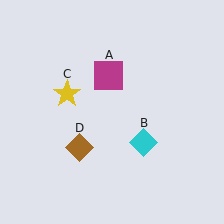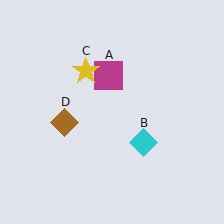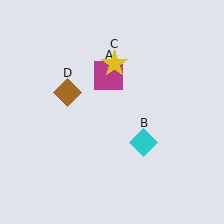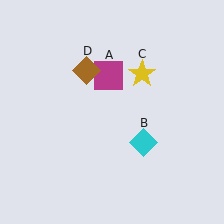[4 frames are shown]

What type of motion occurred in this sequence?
The yellow star (object C), brown diamond (object D) rotated clockwise around the center of the scene.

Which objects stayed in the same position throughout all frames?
Magenta square (object A) and cyan diamond (object B) remained stationary.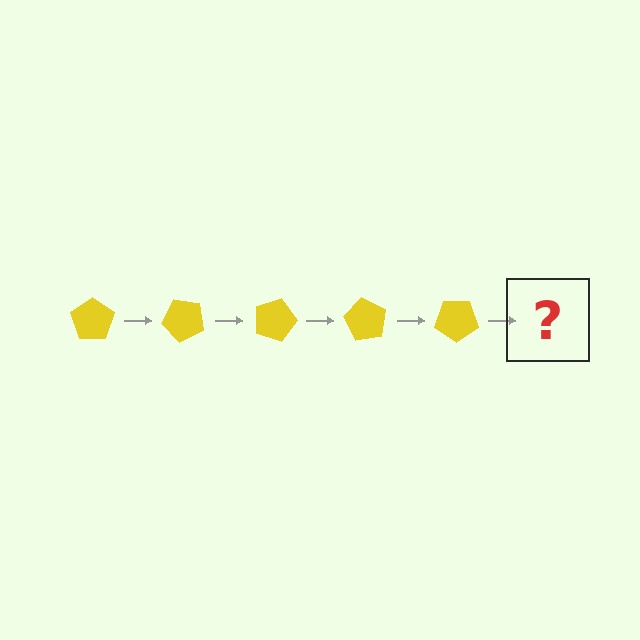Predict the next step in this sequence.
The next step is a yellow pentagon rotated 225 degrees.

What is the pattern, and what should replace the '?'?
The pattern is that the pentagon rotates 45 degrees each step. The '?' should be a yellow pentagon rotated 225 degrees.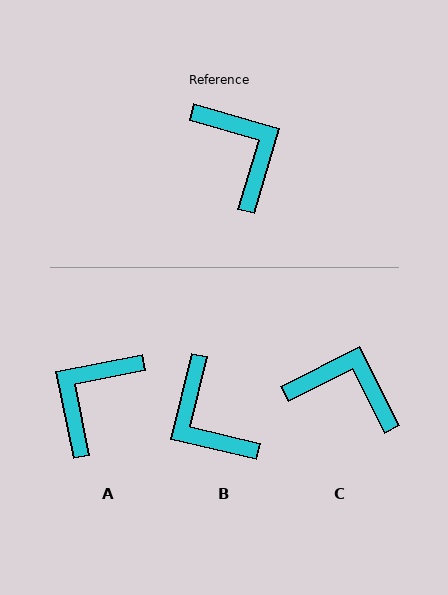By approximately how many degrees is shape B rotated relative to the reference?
Approximately 177 degrees clockwise.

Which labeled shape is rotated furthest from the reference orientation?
B, about 177 degrees away.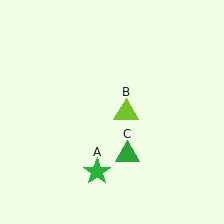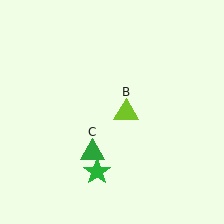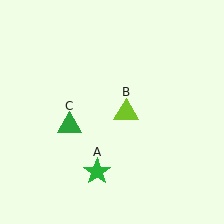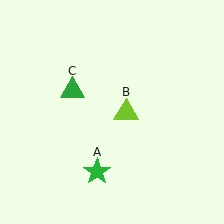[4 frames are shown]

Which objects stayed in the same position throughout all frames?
Green star (object A) and lime triangle (object B) remained stationary.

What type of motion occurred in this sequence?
The green triangle (object C) rotated clockwise around the center of the scene.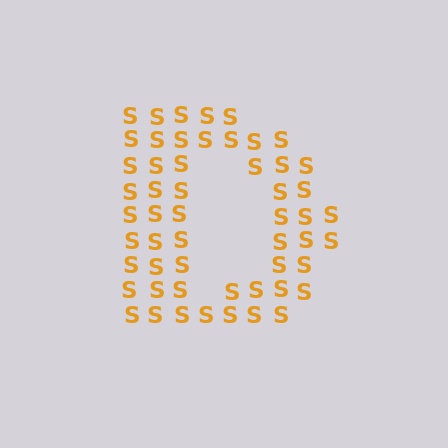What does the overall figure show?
The overall figure shows the letter D.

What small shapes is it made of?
It is made of small letter S's.